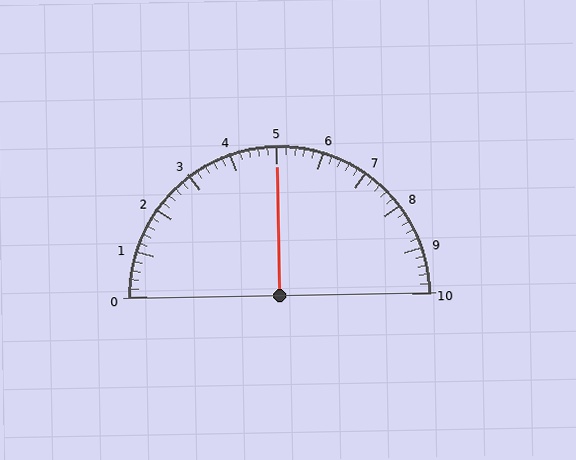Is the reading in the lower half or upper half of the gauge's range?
The reading is in the upper half of the range (0 to 10).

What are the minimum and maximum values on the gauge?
The gauge ranges from 0 to 10.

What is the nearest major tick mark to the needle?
The nearest major tick mark is 5.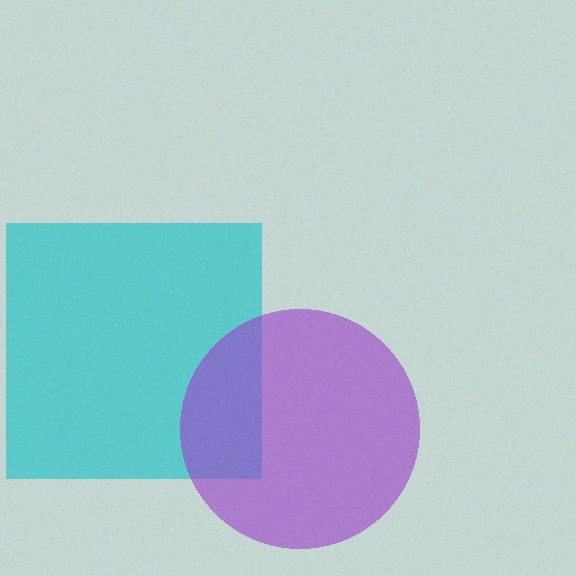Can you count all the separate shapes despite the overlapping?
Yes, there are 2 separate shapes.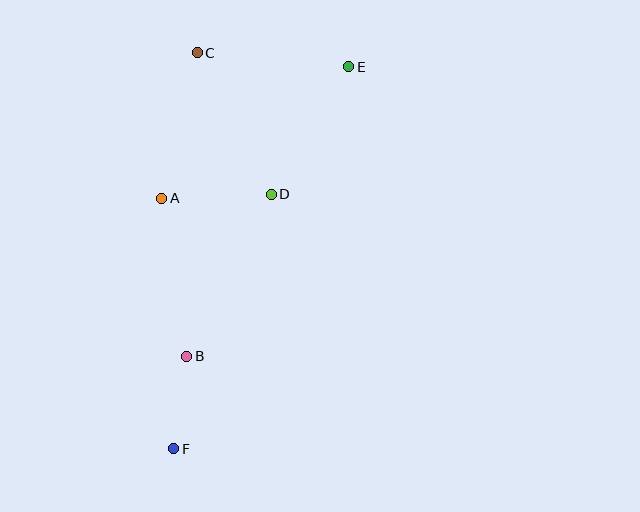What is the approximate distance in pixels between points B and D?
The distance between B and D is approximately 183 pixels.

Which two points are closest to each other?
Points B and F are closest to each other.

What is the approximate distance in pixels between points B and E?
The distance between B and E is approximately 332 pixels.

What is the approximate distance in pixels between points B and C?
The distance between B and C is approximately 304 pixels.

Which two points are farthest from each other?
Points E and F are farthest from each other.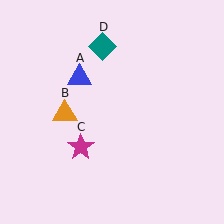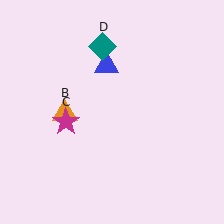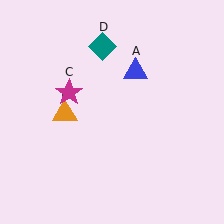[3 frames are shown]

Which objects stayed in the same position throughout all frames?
Orange triangle (object B) and teal diamond (object D) remained stationary.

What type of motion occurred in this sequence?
The blue triangle (object A), magenta star (object C) rotated clockwise around the center of the scene.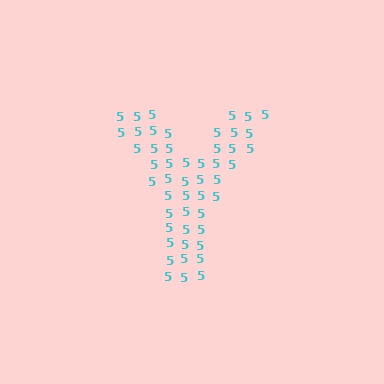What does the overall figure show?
The overall figure shows the letter Y.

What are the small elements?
The small elements are digit 5's.